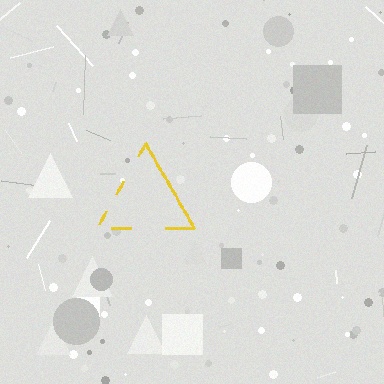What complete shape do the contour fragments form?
The contour fragments form a triangle.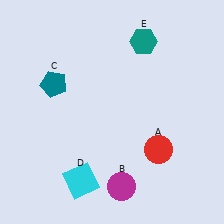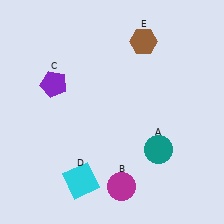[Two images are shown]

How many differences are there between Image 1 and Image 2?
There are 3 differences between the two images.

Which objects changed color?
A changed from red to teal. C changed from teal to purple. E changed from teal to brown.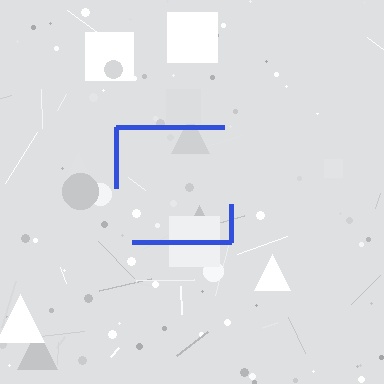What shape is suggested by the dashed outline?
The dashed outline suggests a square.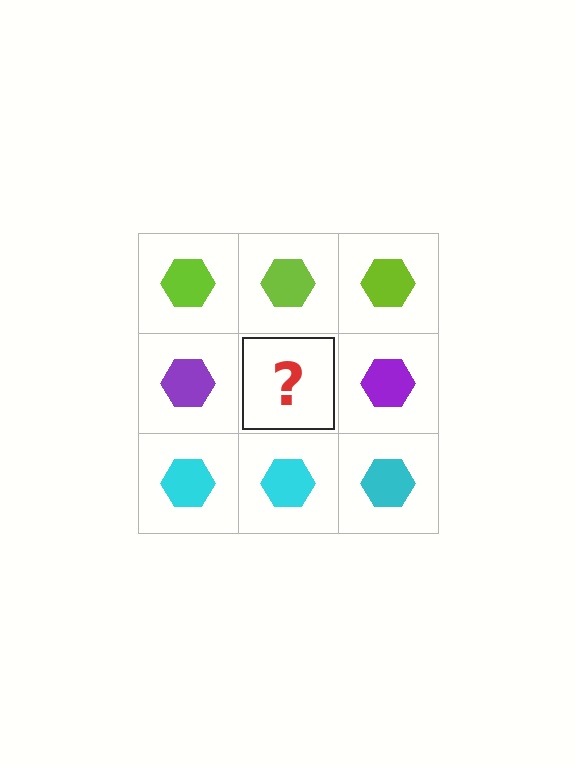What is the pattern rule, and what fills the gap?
The rule is that each row has a consistent color. The gap should be filled with a purple hexagon.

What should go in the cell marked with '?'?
The missing cell should contain a purple hexagon.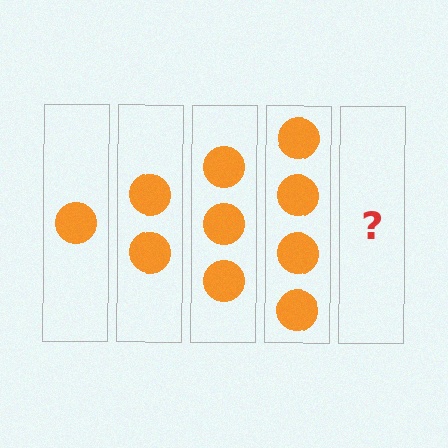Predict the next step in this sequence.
The next step is 5 circles.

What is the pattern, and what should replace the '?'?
The pattern is that each step adds one more circle. The '?' should be 5 circles.